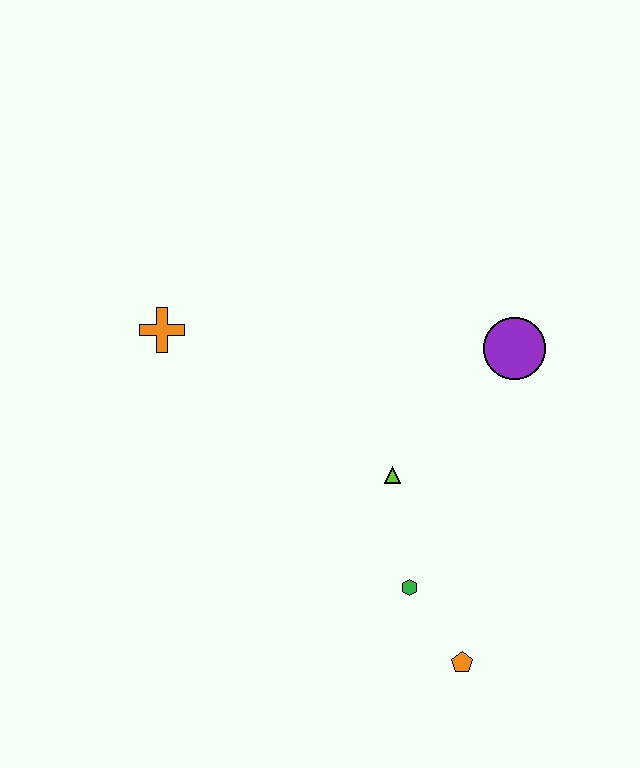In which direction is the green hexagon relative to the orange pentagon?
The green hexagon is above the orange pentagon.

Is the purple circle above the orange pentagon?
Yes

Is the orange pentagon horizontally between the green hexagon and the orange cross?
No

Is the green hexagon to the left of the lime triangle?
No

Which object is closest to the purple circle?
The lime triangle is closest to the purple circle.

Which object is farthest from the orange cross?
The orange pentagon is farthest from the orange cross.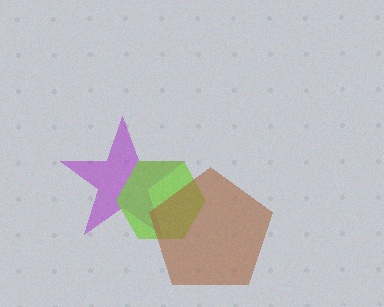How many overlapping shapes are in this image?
There are 3 overlapping shapes in the image.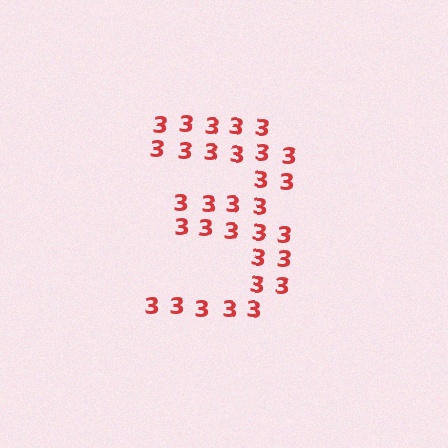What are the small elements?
The small elements are digit 3's.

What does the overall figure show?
The overall figure shows the digit 3.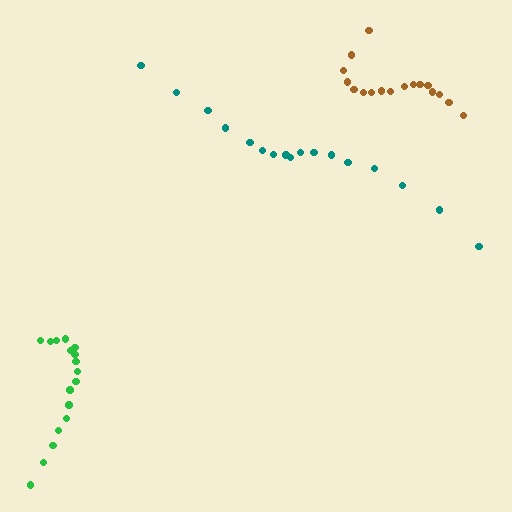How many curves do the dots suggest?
There are 3 distinct paths.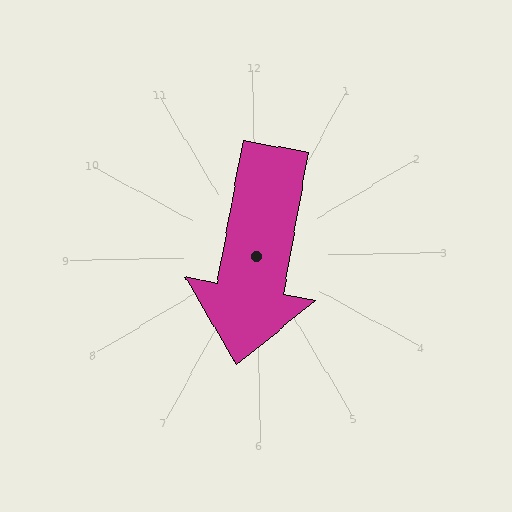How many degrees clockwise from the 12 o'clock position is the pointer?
Approximately 191 degrees.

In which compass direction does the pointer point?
South.